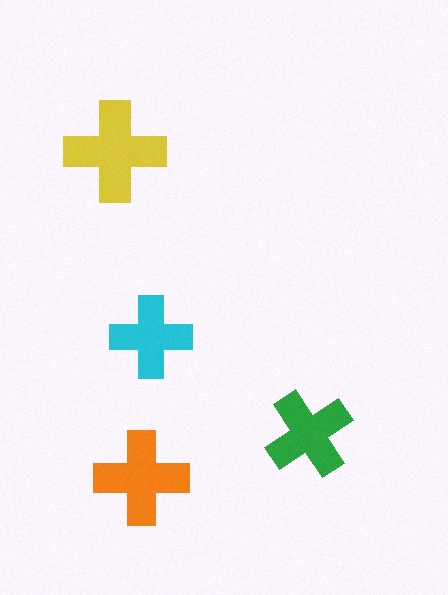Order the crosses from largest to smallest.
the yellow one, the orange one, the green one, the cyan one.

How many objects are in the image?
There are 4 objects in the image.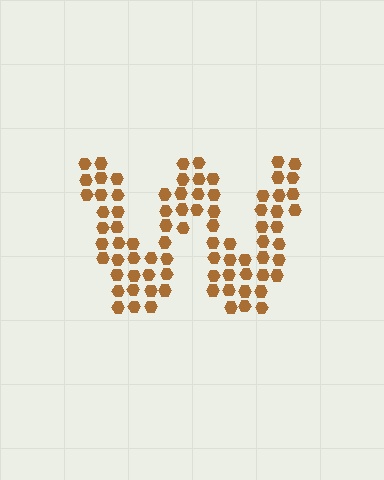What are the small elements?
The small elements are hexagons.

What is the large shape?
The large shape is the letter W.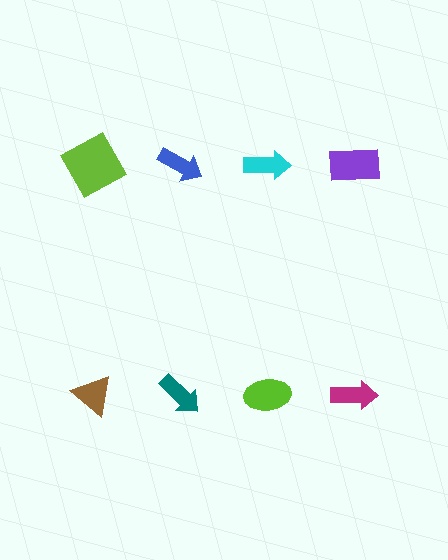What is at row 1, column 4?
A purple rectangle.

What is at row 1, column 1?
A lime square.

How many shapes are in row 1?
4 shapes.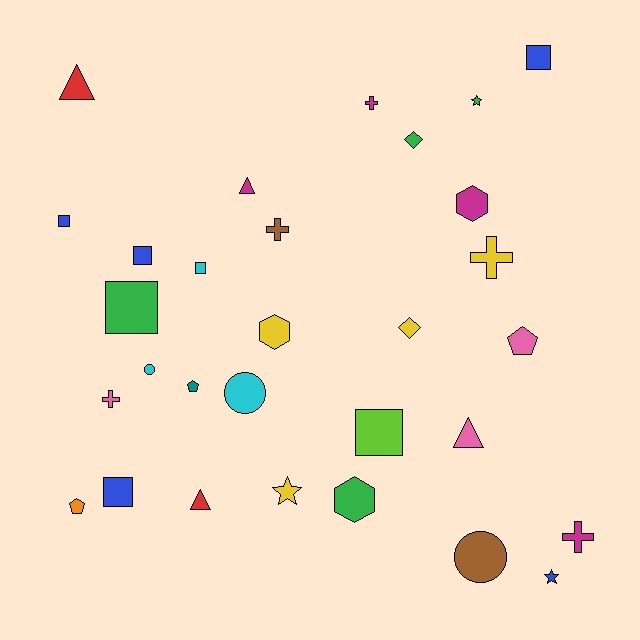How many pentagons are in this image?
There are 3 pentagons.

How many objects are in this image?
There are 30 objects.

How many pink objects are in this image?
There are 3 pink objects.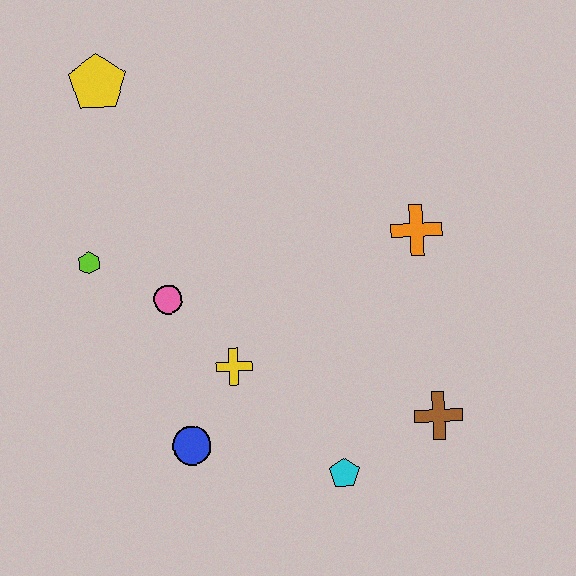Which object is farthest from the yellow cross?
The yellow pentagon is farthest from the yellow cross.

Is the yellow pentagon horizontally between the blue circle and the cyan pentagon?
No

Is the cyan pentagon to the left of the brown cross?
Yes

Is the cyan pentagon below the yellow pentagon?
Yes